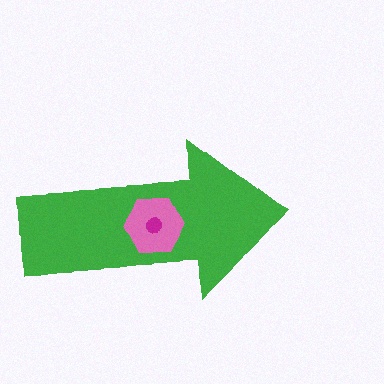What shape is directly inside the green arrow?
The pink hexagon.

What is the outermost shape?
The green arrow.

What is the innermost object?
The magenta circle.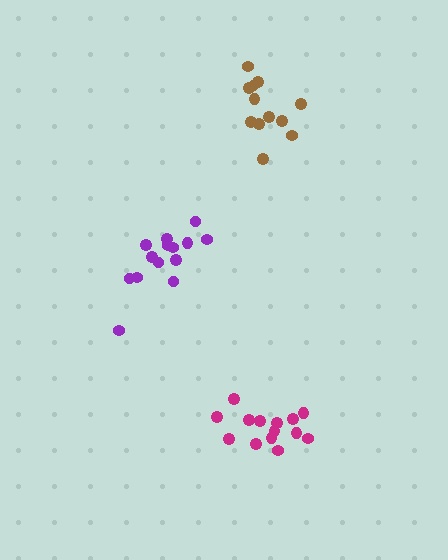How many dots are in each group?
Group 1: 12 dots, Group 2: 14 dots, Group 3: 14 dots (40 total).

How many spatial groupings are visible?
There are 3 spatial groupings.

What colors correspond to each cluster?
The clusters are colored: brown, purple, magenta.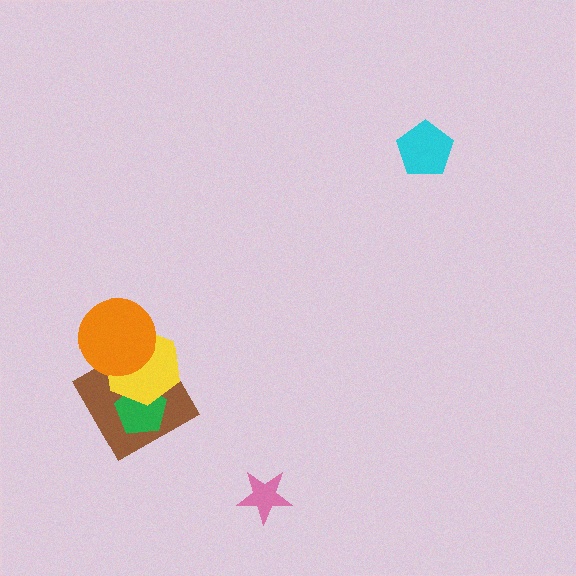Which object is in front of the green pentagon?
The yellow hexagon is in front of the green pentagon.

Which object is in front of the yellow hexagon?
The orange circle is in front of the yellow hexagon.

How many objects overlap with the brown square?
3 objects overlap with the brown square.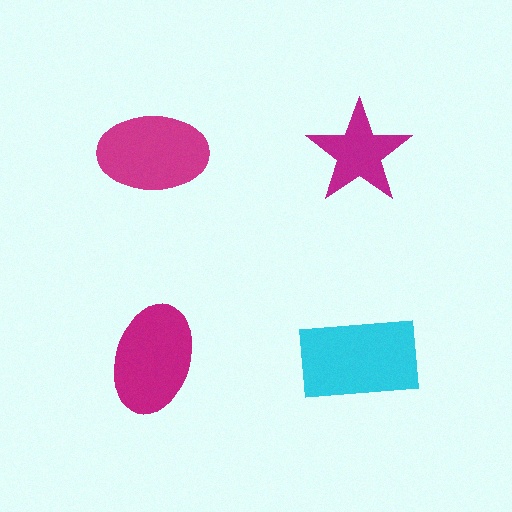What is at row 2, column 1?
A magenta ellipse.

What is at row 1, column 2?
A magenta star.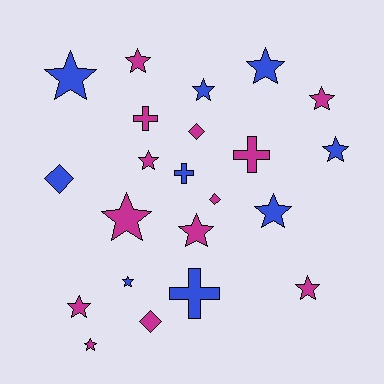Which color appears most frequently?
Magenta, with 13 objects.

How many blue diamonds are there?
There is 1 blue diamond.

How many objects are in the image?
There are 22 objects.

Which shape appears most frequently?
Star, with 14 objects.